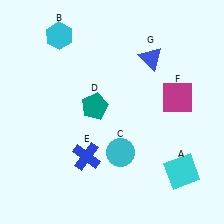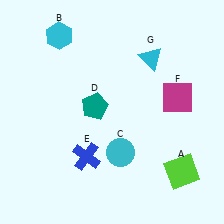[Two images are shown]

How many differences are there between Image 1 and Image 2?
There are 2 differences between the two images.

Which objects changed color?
A changed from cyan to lime. G changed from blue to cyan.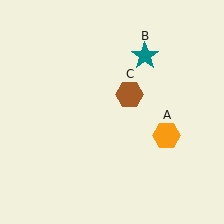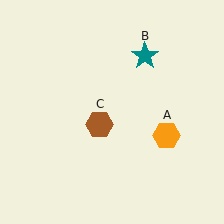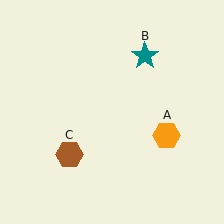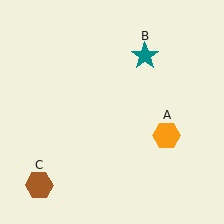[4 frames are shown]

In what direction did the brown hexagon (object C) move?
The brown hexagon (object C) moved down and to the left.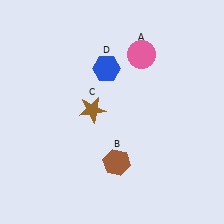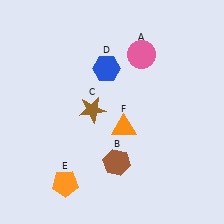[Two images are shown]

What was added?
An orange pentagon (E), an orange triangle (F) were added in Image 2.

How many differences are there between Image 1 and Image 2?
There are 2 differences between the two images.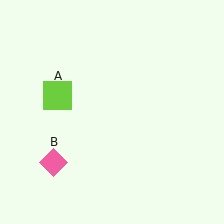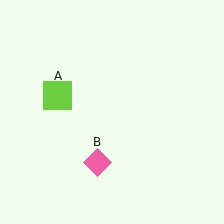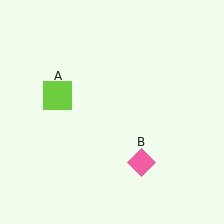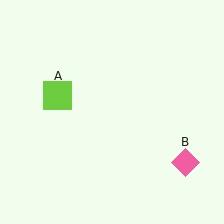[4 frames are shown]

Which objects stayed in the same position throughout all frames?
Lime square (object A) remained stationary.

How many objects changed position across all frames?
1 object changed position: pink diamond (object B).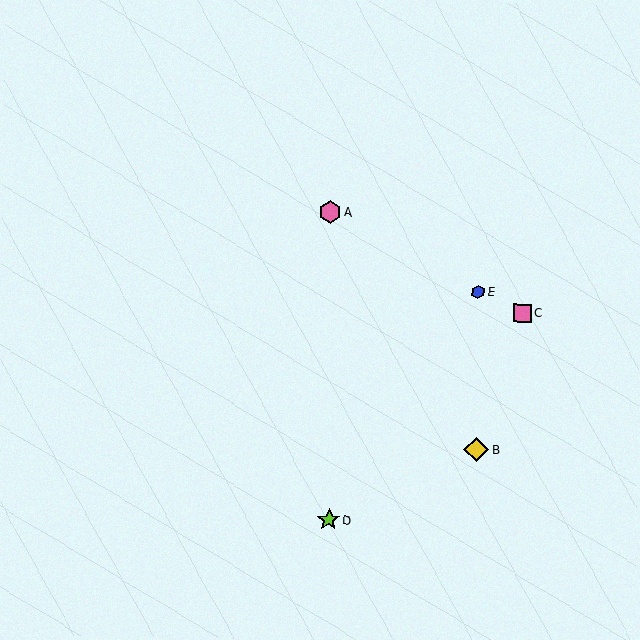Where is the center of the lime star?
The center of the lime star is at (329, 520).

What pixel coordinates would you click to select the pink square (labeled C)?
Click at (523, 313) to select the pink square C.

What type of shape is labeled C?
Shape C is a pink square.